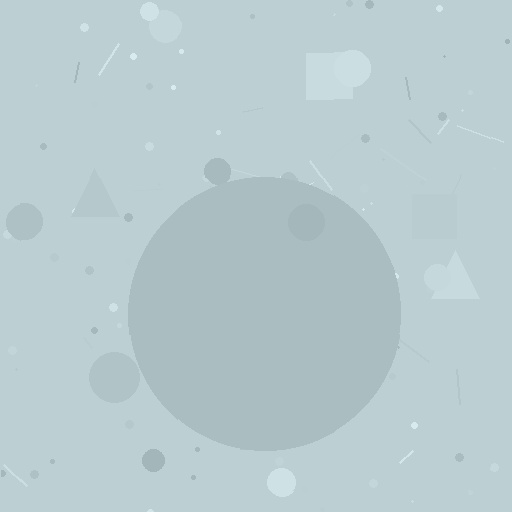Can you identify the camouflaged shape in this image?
The camouflaged shape is a circle.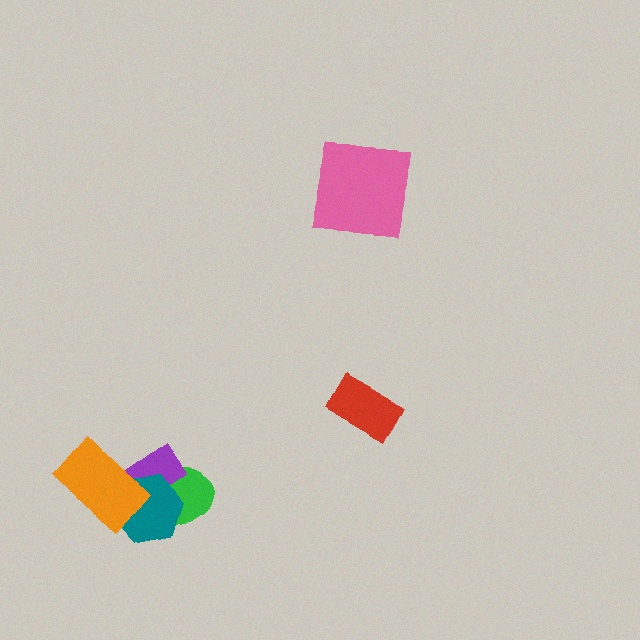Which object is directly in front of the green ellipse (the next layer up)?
The purple rectangle is directly in front of the green ellipse.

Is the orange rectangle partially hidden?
No, no other shape covers it.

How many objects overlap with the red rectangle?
0 objects overlap with the red rectangle.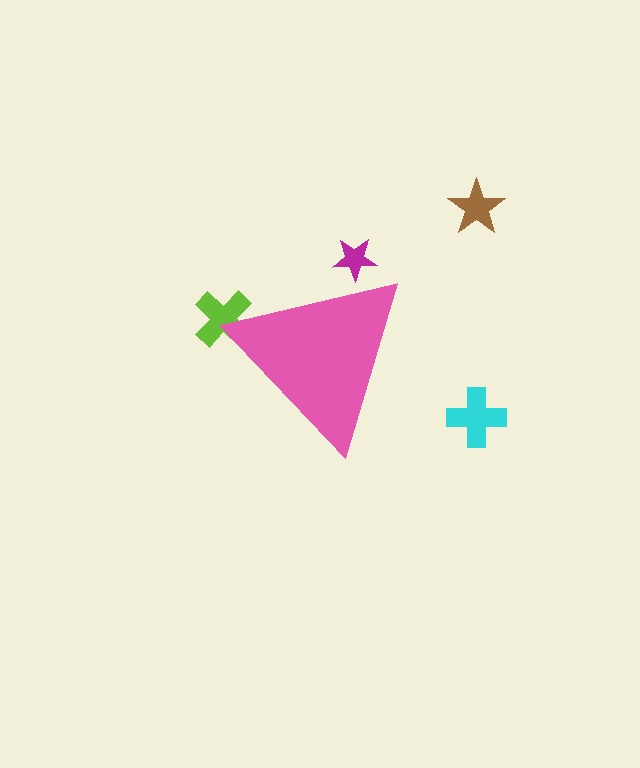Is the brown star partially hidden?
No, the brown star is fully visible.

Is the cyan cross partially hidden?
No, the cyan cross is fully visible.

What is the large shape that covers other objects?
A pink triangle.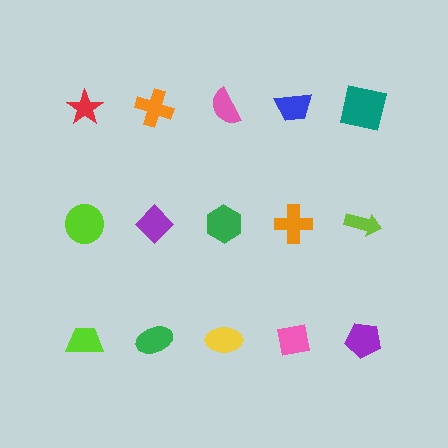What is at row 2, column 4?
An orange cross.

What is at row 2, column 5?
A lime arrow.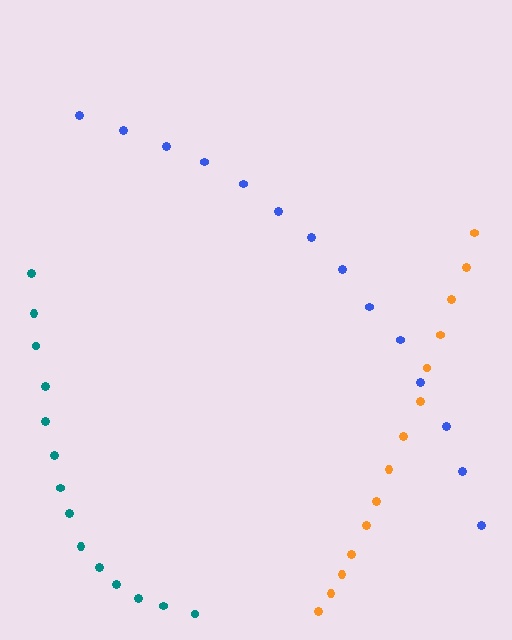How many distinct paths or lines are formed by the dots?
There are 3 distinct paths.